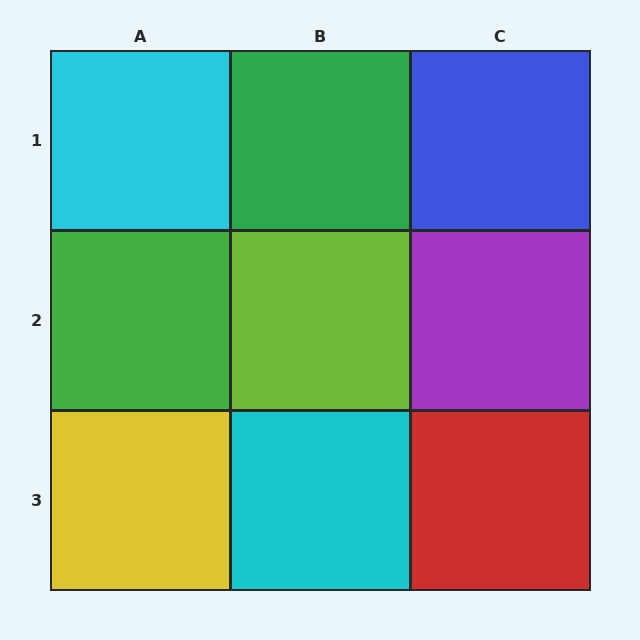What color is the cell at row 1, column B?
Green.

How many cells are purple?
1 cell is purple.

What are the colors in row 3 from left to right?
Yellow, cyan, red.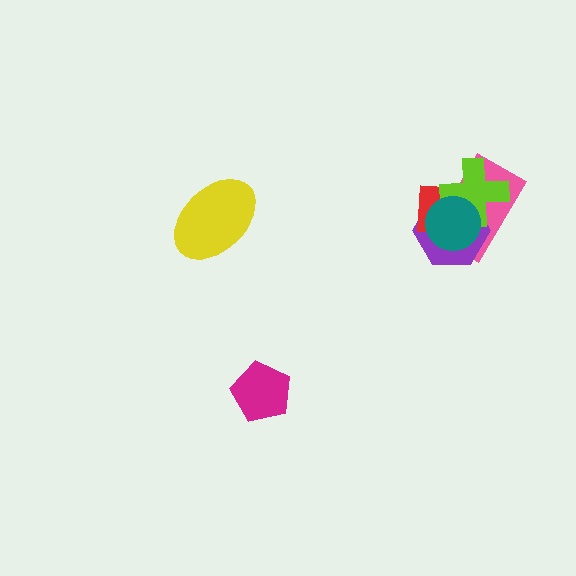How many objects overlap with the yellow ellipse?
0 objects overlap with the yellow ellipse.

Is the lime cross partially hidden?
Yes, it is partially covered by another shape.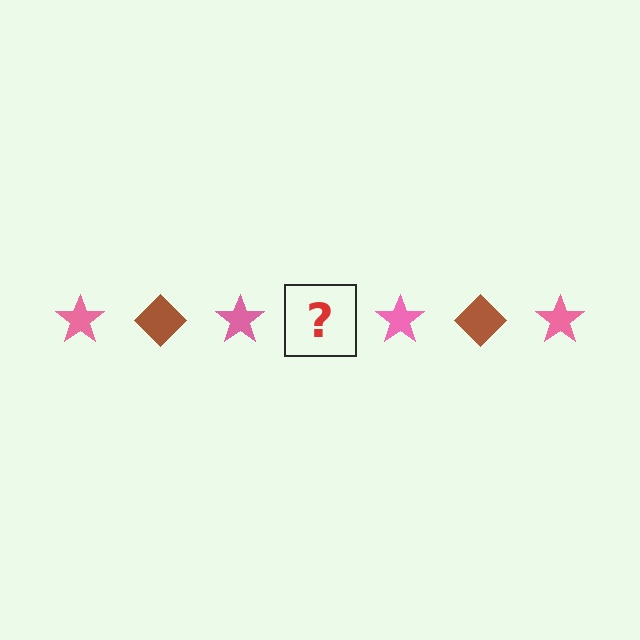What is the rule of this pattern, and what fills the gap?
The rule is that the pattern alternates between pink star and brown diamond. The gap should be filled with a brown diamond.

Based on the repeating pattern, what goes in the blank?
The blank should be a brown diamond.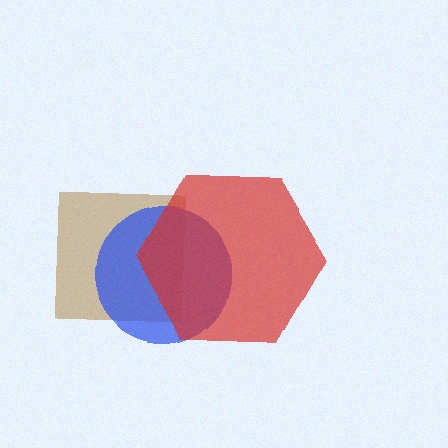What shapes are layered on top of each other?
The layered shapes are: a brown square, a blue circle, a red hexagon.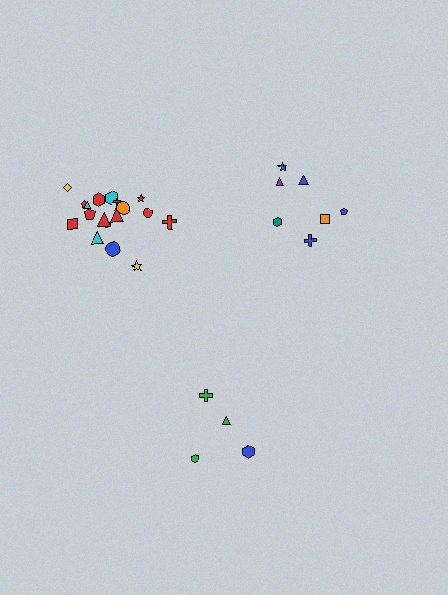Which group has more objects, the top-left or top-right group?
The top-left group.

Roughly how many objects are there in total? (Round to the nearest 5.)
Roughly 30 objects in total.